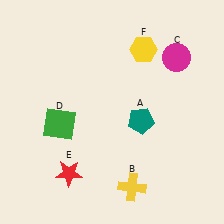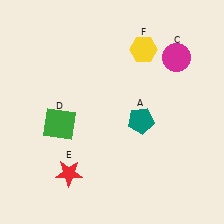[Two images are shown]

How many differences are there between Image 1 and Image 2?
There is 1 difference between the two images.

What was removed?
The yellow cross (B) was removed in Image 2.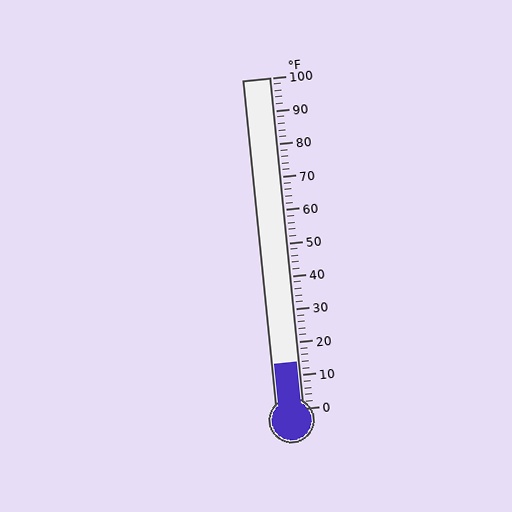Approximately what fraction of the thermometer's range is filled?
The thermometer is filled to approximately 15% of its range.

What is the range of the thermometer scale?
The thermometer scale ranges from 0°F to 100°F.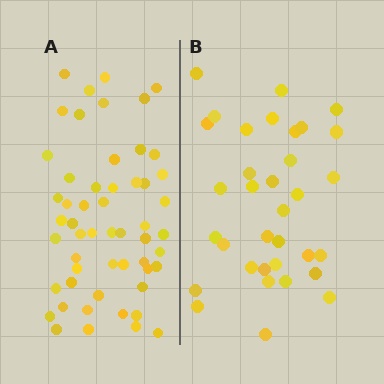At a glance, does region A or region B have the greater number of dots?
Region A (the left region) has more dots.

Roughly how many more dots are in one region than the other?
Region A has approximately 20 more dots than region B.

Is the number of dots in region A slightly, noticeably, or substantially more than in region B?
Region A has substantially more. The ratio is roughly 1.6 to 1.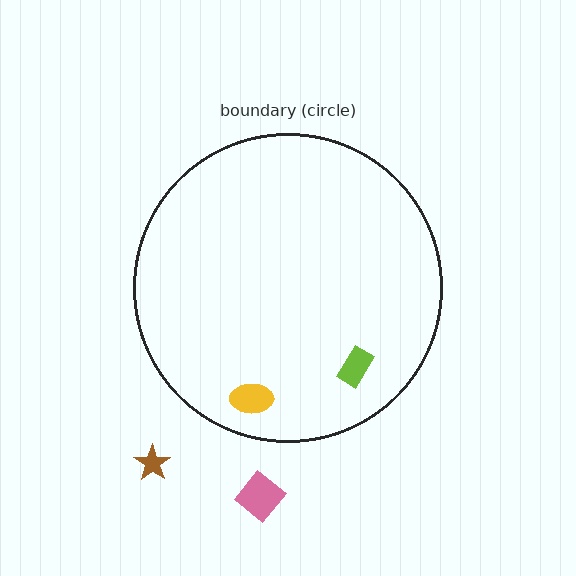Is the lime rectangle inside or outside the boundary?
Inside.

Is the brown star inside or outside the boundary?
Outside.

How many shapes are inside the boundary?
2 inside, 2 outside.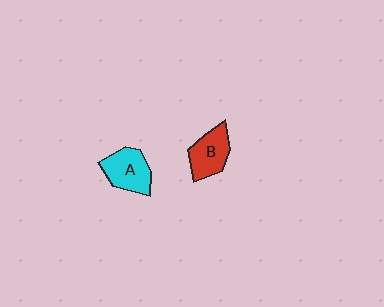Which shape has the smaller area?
Shape B (red).